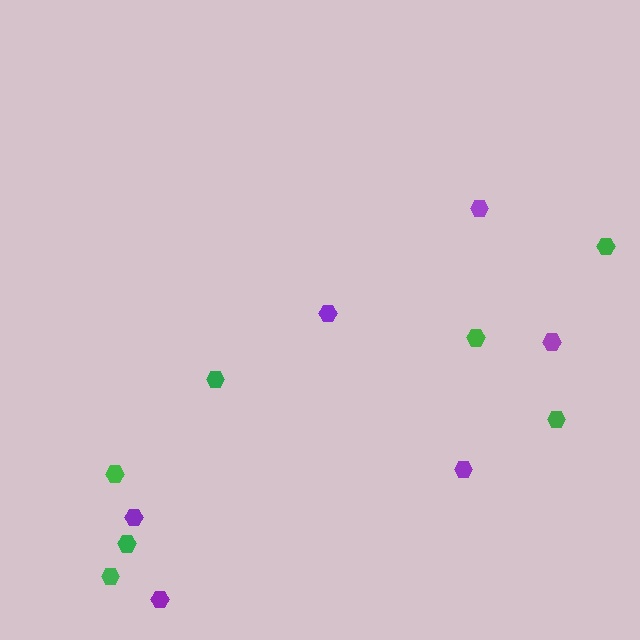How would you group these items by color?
There are 2 groups: one group of purple hexagons (6) and one group of green hexagons (7).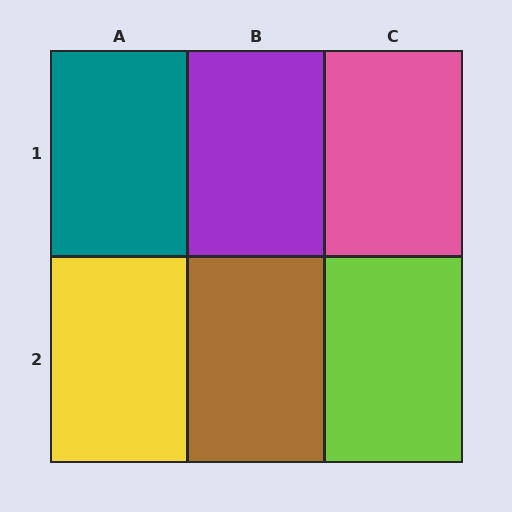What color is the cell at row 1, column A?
Teal.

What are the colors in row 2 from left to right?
Yellow, brown, lime.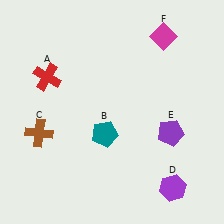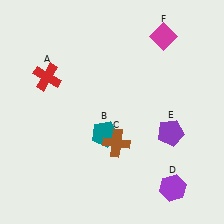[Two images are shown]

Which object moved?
The brown cross (C) moved right.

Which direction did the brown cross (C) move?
The brown cross (C) moved right.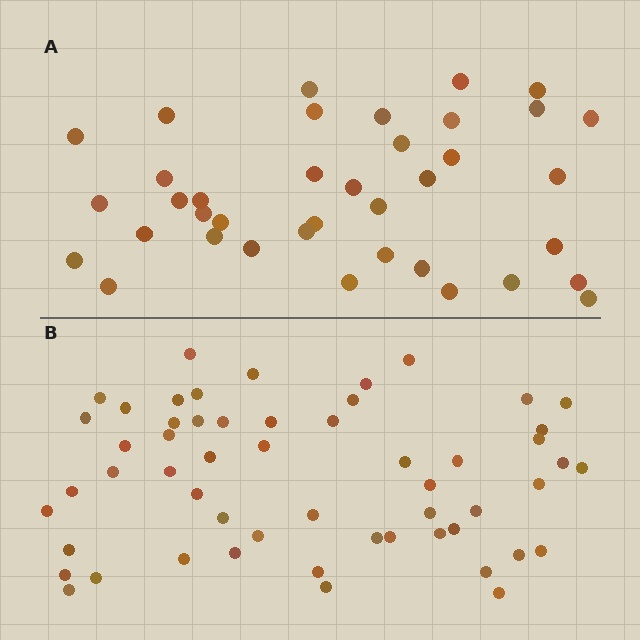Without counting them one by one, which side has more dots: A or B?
Region B (the bottom region) has more dots.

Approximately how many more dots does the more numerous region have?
Region B has approximately 15 more dots than region A.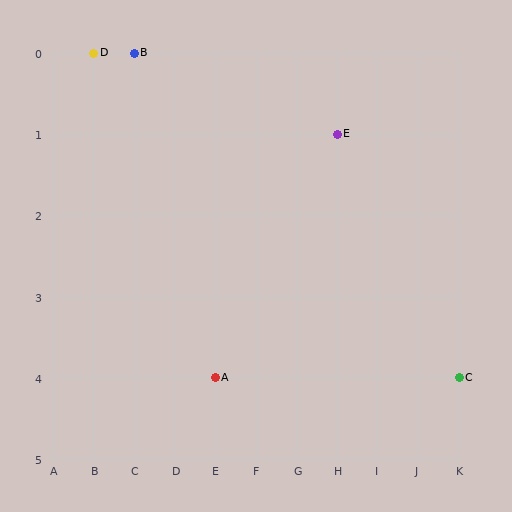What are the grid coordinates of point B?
Point B is at grid coordinates (C, 0).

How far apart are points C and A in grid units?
Points C and A are 6 columns apart.